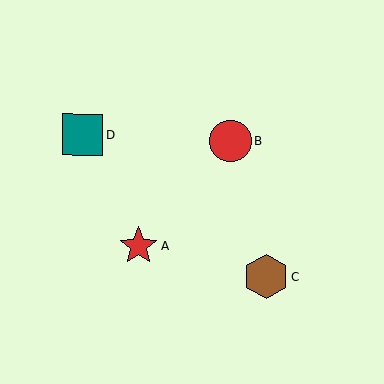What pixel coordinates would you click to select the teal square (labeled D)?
Click at (83, 134) to select the teal square D.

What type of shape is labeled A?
Shape A is a red star.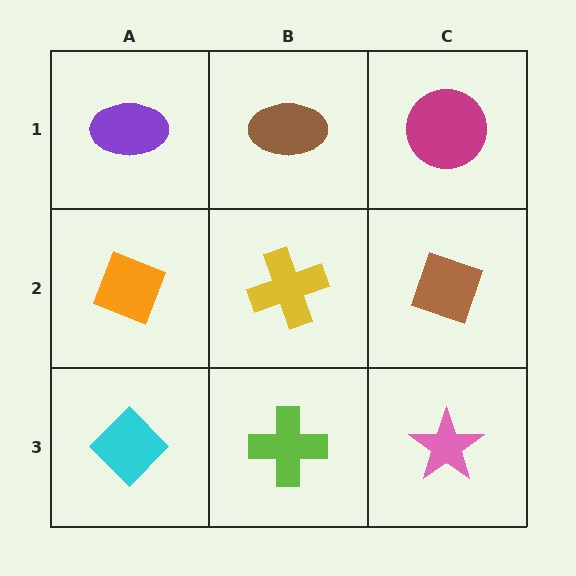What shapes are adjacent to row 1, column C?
A brown diamond (row 2, column C), a brown ellipse (row 1, column B).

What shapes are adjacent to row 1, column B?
A yellow cross (row 2, column B), a purple ellipse (row 1, column A), a magenta circle (row 1, column C).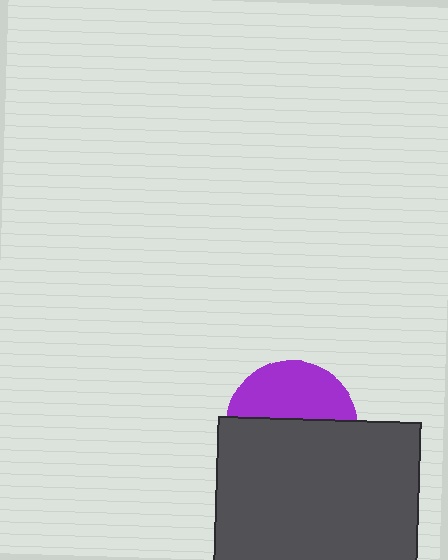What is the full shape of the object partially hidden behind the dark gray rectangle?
The partially hidden object is a purple circle.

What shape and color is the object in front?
The object in front is a dark gray rectangle.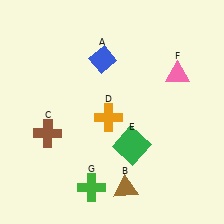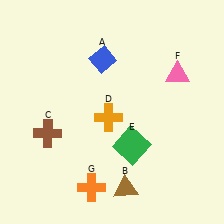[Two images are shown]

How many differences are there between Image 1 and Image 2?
There is 1 difference between the two images.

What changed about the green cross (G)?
In Image 1, G is green. In Image 2, it changed to orange.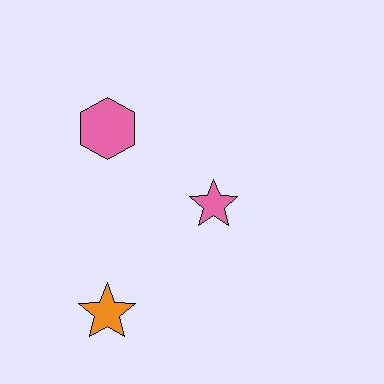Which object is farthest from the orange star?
The pink hexagon is farthest from the orange star.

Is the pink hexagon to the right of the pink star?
No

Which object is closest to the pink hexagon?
The pink star is closest to the pink hexagon.